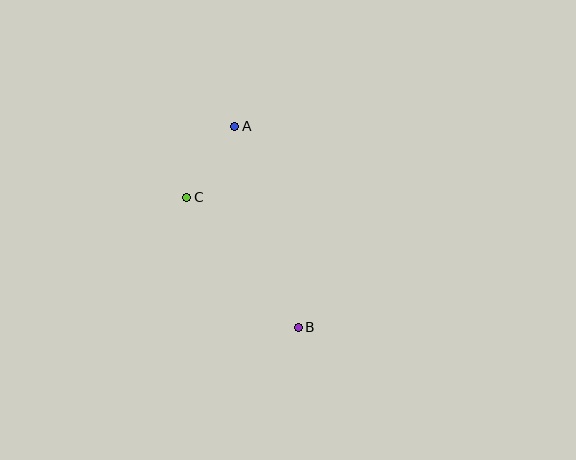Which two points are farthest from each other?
Points A and B are farthest from each other.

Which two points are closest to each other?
Points A and C are closest to each other.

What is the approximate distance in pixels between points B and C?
The distance between B and C is approximately 172 pixels.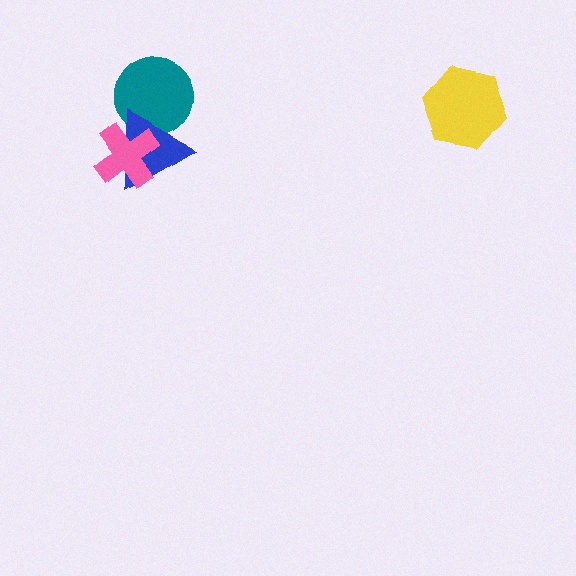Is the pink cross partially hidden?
No, no other shape covers it.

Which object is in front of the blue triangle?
The pink cross is in front of the blue triangle.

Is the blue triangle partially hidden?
Yes, it is partially covered by another shape.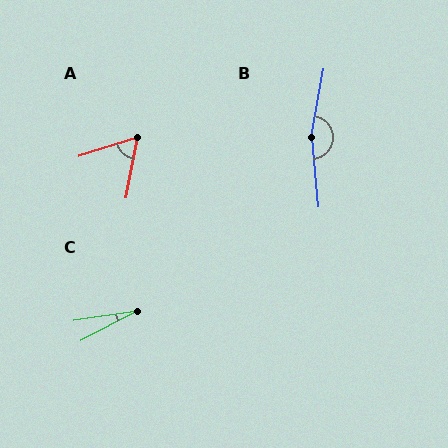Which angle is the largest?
B, at approximately 164 degrees.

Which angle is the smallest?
C, at approximately 19 degrees.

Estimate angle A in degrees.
Approximately 62 degrees.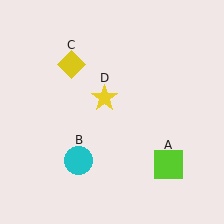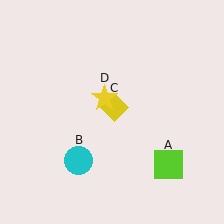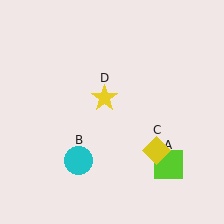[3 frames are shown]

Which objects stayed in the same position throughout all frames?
Lime square (object A) and cyan circle (object B) and yellow star (object D) remained stationary.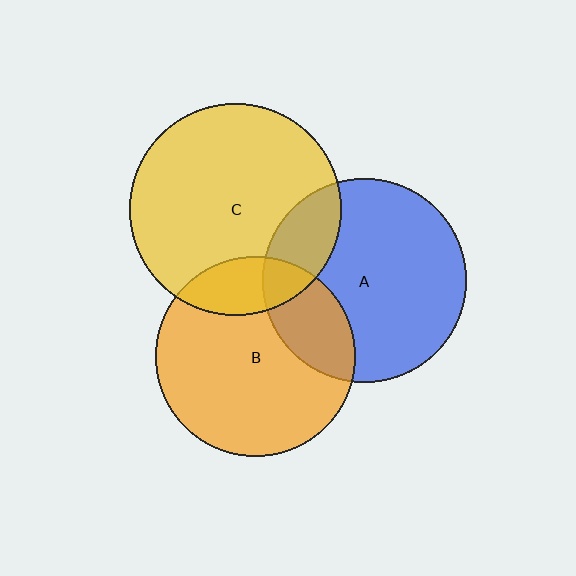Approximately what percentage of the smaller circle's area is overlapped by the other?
Approximately 20%.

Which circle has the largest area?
Circle C (yellow).